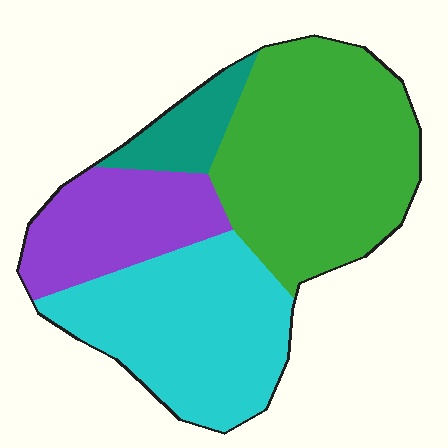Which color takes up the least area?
Teal, at roughly 10%.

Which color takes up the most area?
Green, at roughly 40%.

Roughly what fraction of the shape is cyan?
Cyan takes up about one third (1/3) of the shape.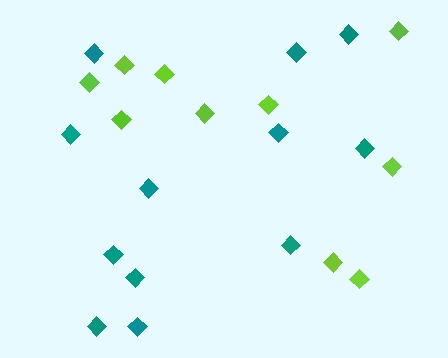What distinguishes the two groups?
There are 2 groups: one group of teal diamonds (12) and one group of lime diamonds (10).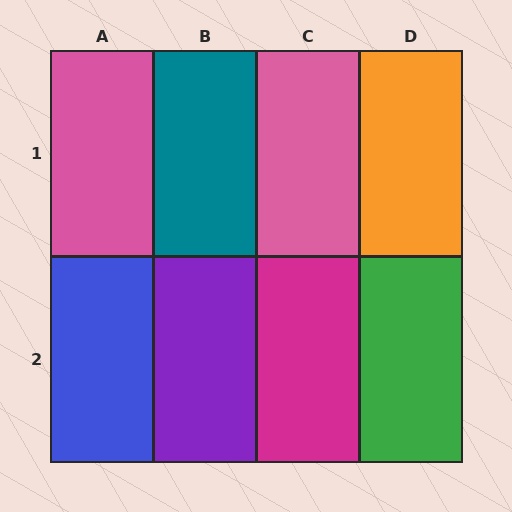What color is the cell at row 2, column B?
Purple.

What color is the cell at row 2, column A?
Blue.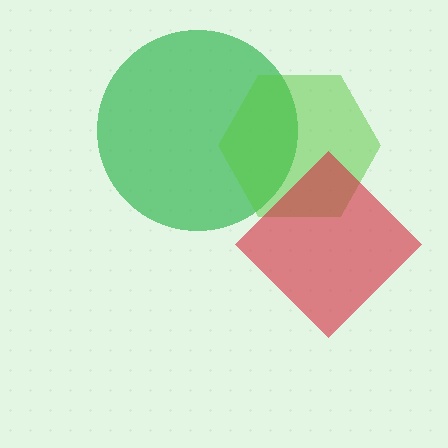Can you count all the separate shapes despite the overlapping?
Yes, there are 3 separate shapes.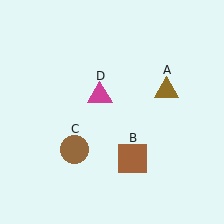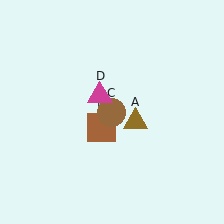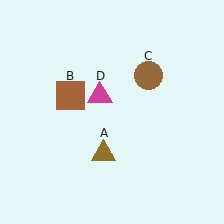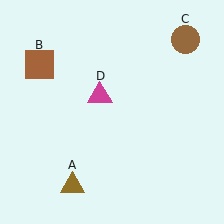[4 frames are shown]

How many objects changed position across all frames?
3 objects changed position: brown triangle (object A), brown square (object B), brown circle (object C).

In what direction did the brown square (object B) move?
The brown square (object B) moved up and to the left.